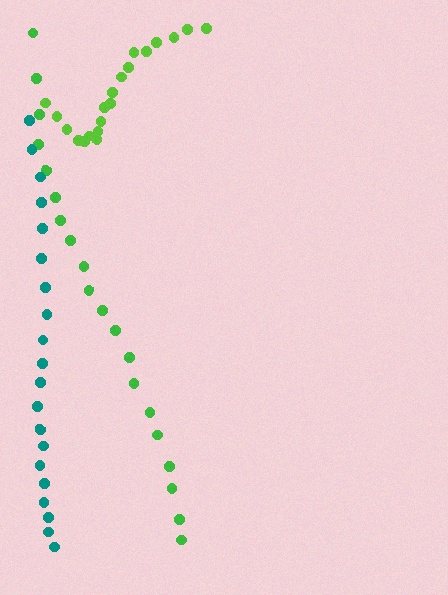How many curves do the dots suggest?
There are 3 distinct paths.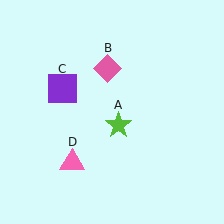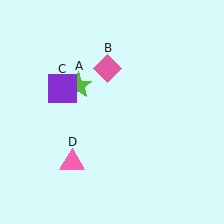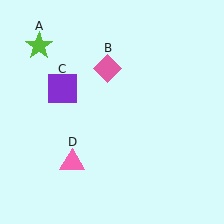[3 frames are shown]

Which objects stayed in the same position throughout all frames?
Pink diamond (object B) and purple square (object C) and pink triangle (object D) remained stationary.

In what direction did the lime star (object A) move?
The lime star (object A) moved up and to the left.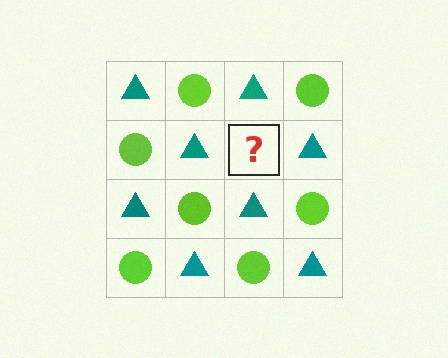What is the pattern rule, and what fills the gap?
The rule is that it alternates teal triangle and lime circle in a checkerboard pattern. The gap should be filled with a lime circle.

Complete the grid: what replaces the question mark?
The question mark should be replaced with a lime circle.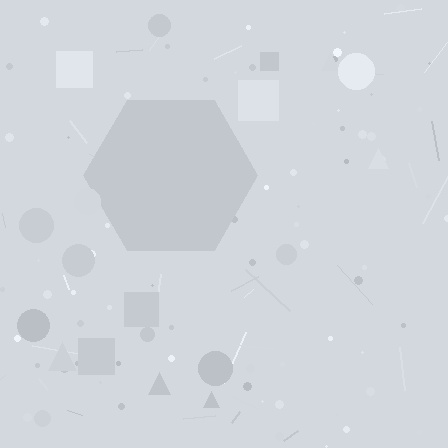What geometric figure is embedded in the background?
A hexagon is embedded in the background.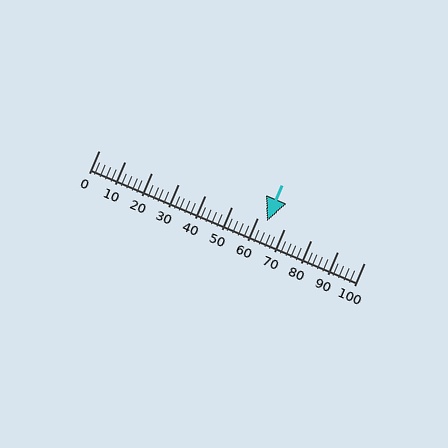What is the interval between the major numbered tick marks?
The major tick marks are spaced 10 units apart.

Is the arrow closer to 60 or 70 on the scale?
The arrow is closer to 60.